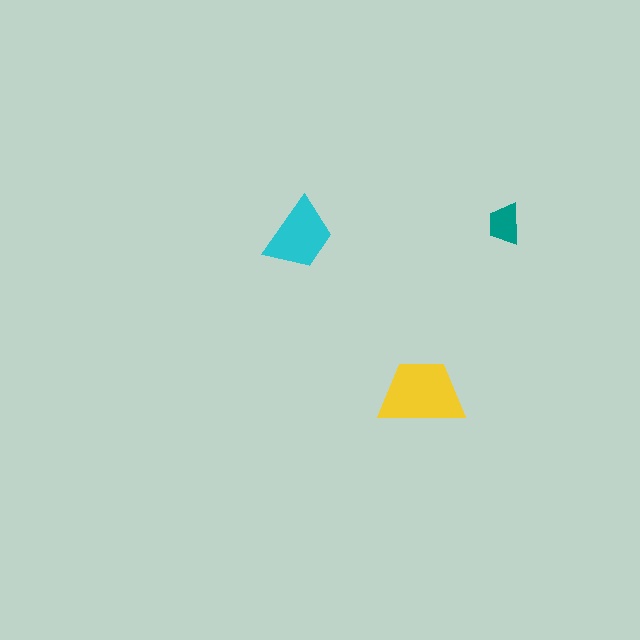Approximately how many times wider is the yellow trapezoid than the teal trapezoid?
About 2 times wider.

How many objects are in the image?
There are 3 objects in the image.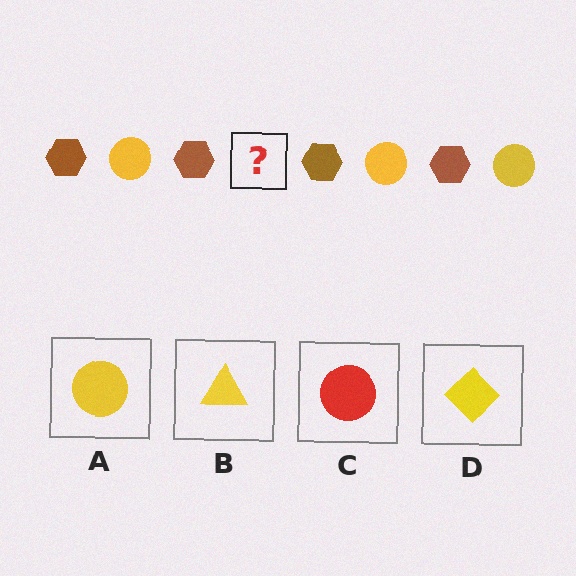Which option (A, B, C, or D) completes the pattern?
A.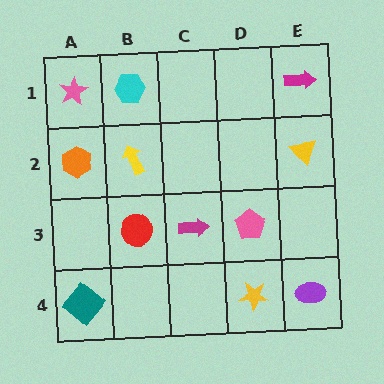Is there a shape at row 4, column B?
No, that cell is empty.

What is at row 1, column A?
A pink star.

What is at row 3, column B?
A red circle.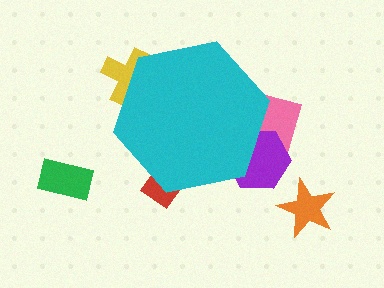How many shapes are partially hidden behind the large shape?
4 shapes are partially hidden.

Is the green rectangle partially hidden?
No, the green rectangle is fully visible.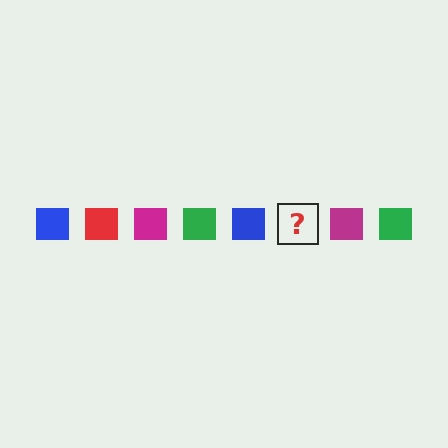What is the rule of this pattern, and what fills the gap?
The rule is that the pattern cycles through blue, red, magenta, green squares. The gap should be filled with a red square.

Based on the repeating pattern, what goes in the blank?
The blank should be a red square.